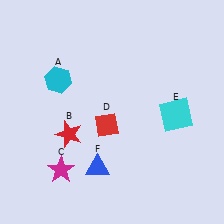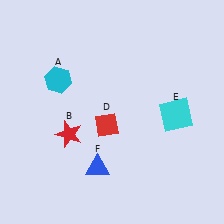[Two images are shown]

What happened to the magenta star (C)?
The magenta star (C) was removed in Image 2. It was in the bottom-left area of Image 1.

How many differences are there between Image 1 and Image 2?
There is 1 difference between the two images.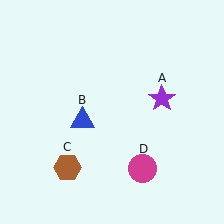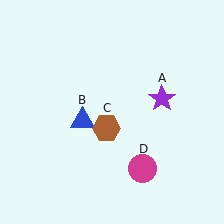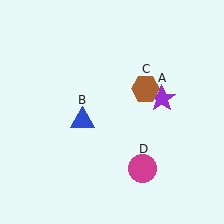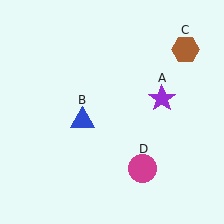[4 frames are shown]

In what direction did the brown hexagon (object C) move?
The brown hexagon (object C) moved up and to the right.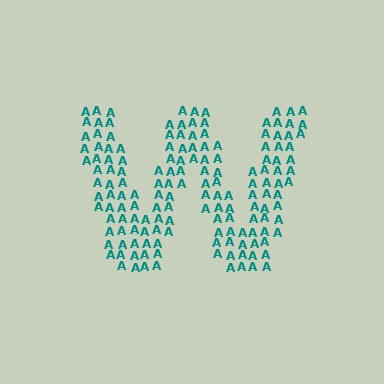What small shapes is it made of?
It is made of small letter A's.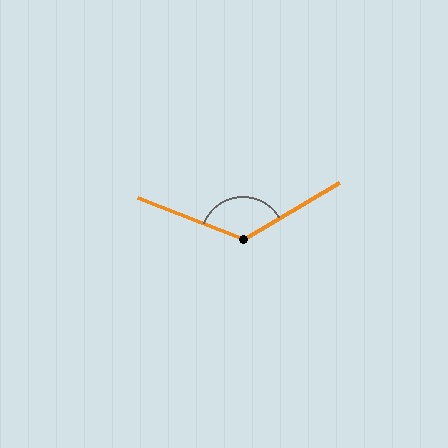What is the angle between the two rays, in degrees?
Approximately 128 degrees.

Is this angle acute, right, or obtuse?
It is obtuse.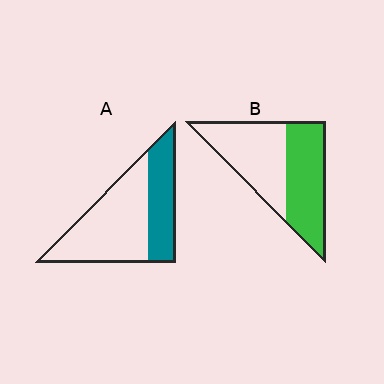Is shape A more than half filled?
No.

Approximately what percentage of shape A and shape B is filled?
A is approximately 35% and B is approximately 50%.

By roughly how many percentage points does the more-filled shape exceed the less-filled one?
By roughly 15 percentage points (B over A).